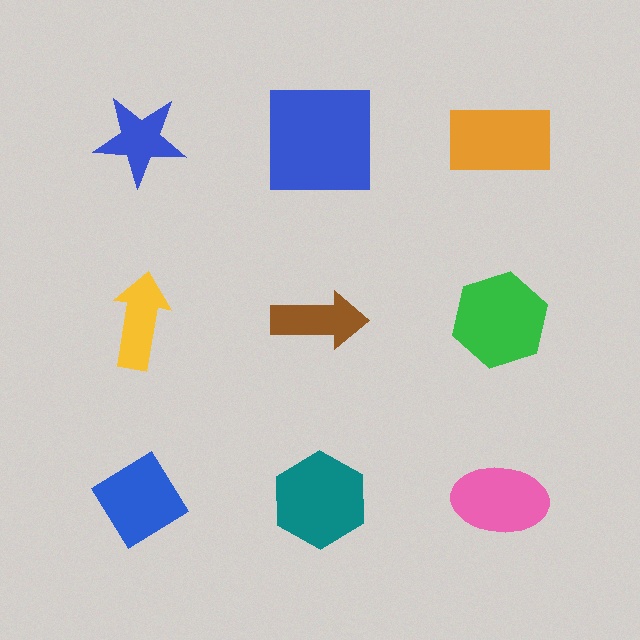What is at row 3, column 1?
A blue diamond.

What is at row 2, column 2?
A brown arrow.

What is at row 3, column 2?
A teal hexagon.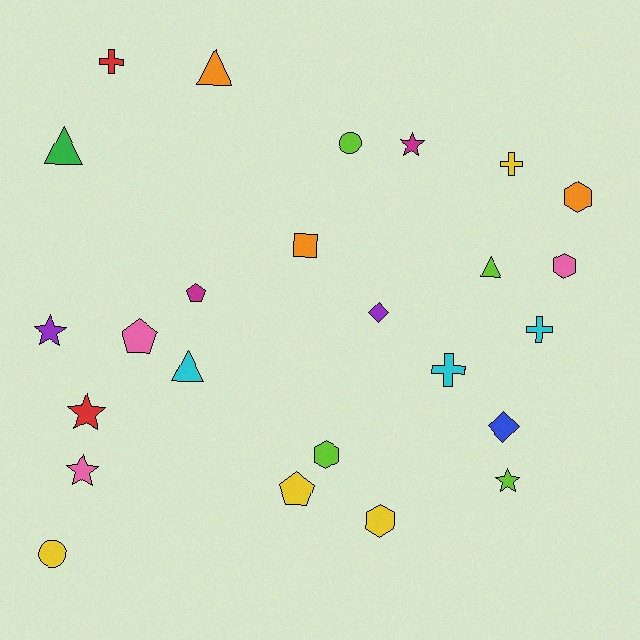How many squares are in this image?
There is 1 square.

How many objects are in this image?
There are 25 objects.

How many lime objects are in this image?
There are 4 lime objects.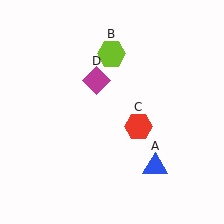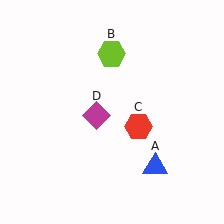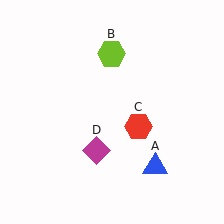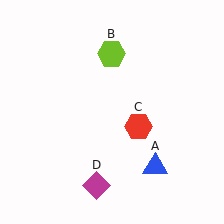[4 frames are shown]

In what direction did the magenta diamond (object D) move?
The magenta diamond (object D) moved down.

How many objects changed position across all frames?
1 object changed position: magenta diamond (object D).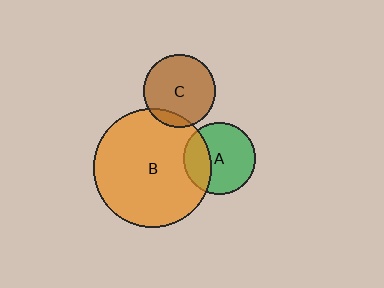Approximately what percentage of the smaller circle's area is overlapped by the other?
Approximately 10%.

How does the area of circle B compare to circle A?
Approximately 2.7 times.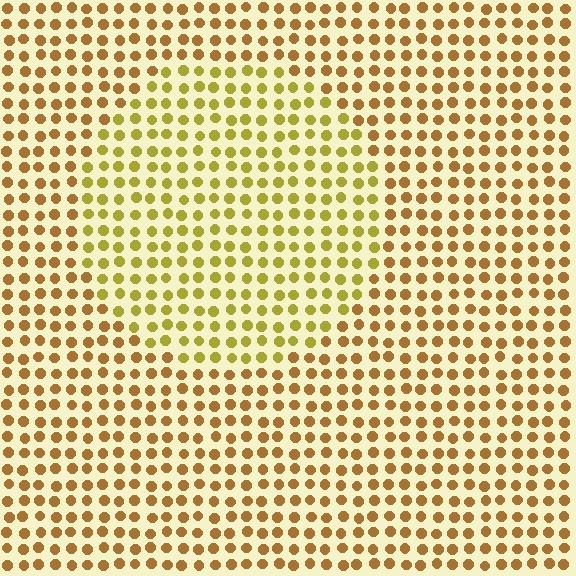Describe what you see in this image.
The image is filled with small brown elements in a uniform arrangement. A circle-shaped region is visible where the elements are tinted to a slightly different hue, forming a subtle color boundary.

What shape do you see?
I see a circle.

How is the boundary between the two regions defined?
The boundary is defined purely by a slight shift in hue (about 26 degrees). Spacing, size, and orientation are identical on both sides.